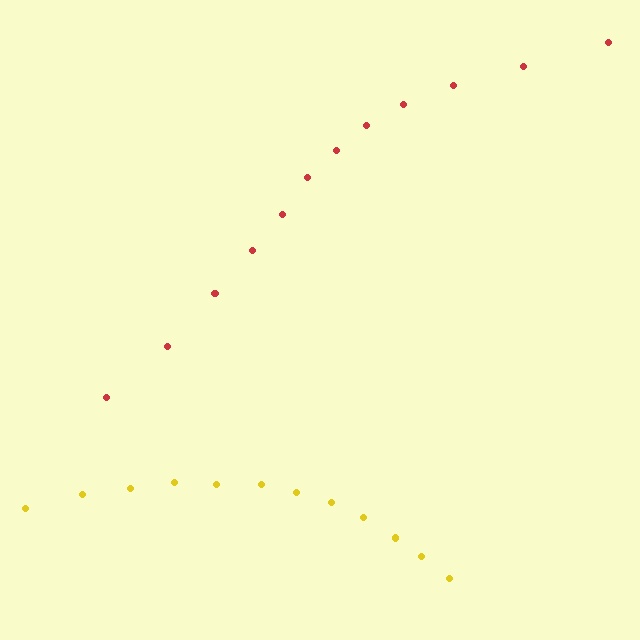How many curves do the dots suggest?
There are 2 distinct paths.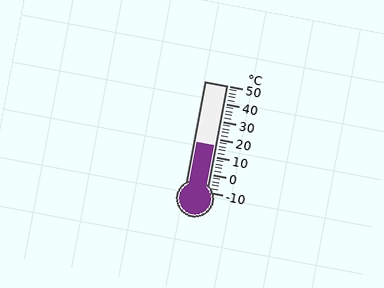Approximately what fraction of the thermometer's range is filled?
The thermometer is filled to approximately 45% of its range.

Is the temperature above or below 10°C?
The temperature is above 10°C.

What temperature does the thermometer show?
The thermometer shows approximately 16°C.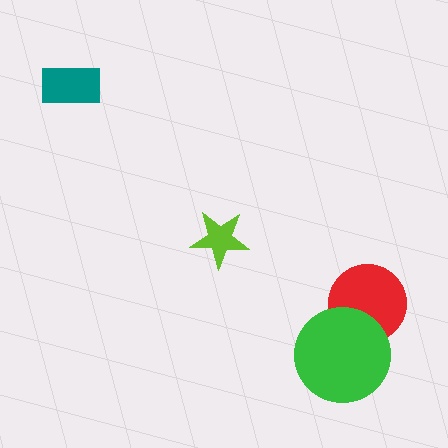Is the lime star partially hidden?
No, no other shape covers it.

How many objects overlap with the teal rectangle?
0 objects overlap with the teal rectangle.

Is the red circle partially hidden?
Yes, it is partially covered by another shape.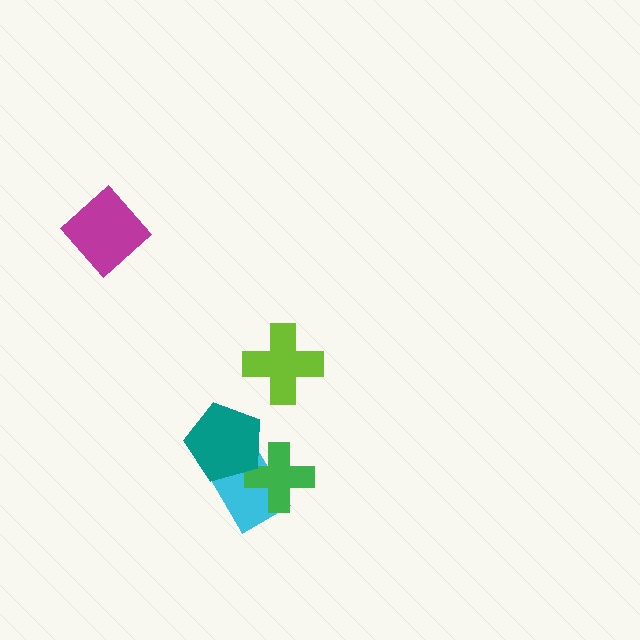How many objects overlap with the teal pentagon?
2 objects overlap with the teal pentagon.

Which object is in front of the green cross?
The teal pentagon is in front of the green cross.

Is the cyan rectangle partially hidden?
Yes, it is partially covered by another shape.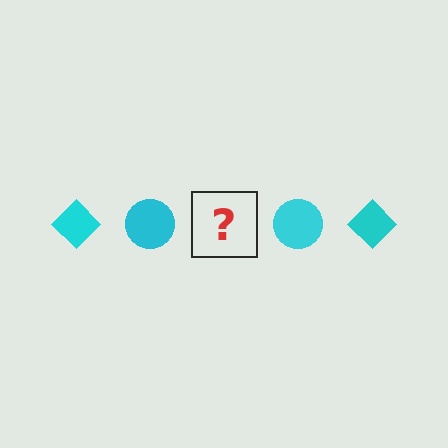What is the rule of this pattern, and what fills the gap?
The rule is that the pattern cycles through diamond, circle shapes in cyan. The gap should be filled with a cyan diamond.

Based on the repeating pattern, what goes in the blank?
The blank should be a cyan diamond.